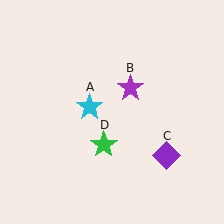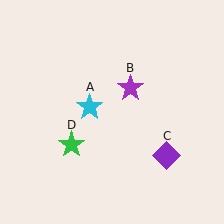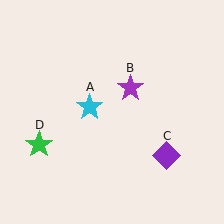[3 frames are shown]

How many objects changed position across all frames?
1 object changed position: green star (object D).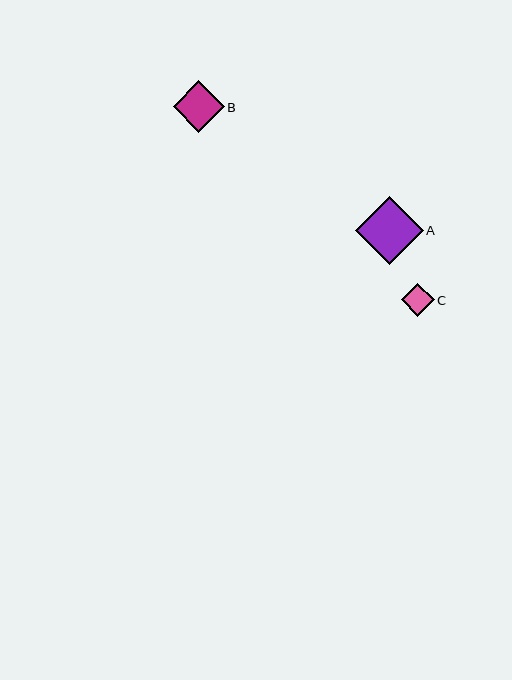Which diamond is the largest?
Diamond A is the largest with a size of approximately 68 pixels.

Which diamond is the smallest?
Diamond C is the smallest with a size of approximately 33 pixels.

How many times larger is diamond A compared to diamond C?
Diamond A is approximately 2.0 times the size of diamond C.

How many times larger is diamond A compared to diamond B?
Diamond A is approximately 1.3 times the size of diamond B.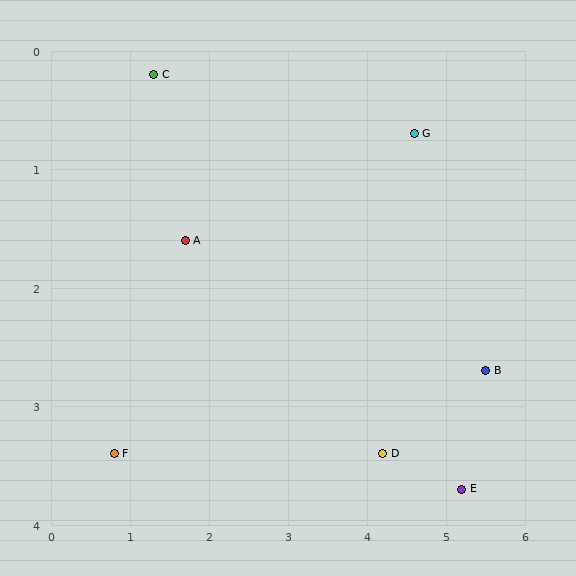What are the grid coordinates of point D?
Point D is at approximately (4.2, 3.4).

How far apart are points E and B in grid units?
Points E and B are about 1.0 grid units apart.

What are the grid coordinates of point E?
Point E is at approximately (5.2, 3.7).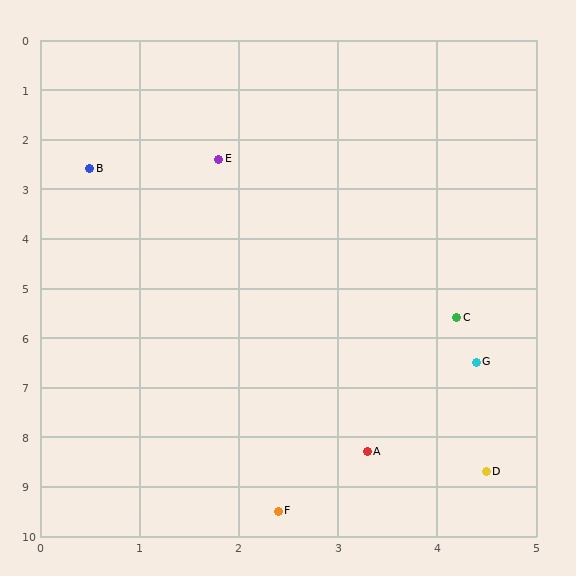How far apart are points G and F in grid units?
Points G and F are about 3.6 grid units apart.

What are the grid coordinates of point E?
Point E is at approximately (1.8, 2.4).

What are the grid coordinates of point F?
Point F is at approximately (2.4, 9.5).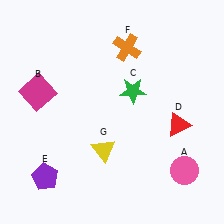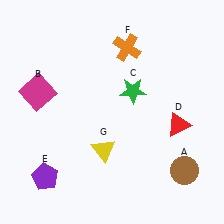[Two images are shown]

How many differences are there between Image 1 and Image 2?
There is 1 difference between the two images.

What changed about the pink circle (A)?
In Image 1, A is pink. In Image 2, it changed to brown.